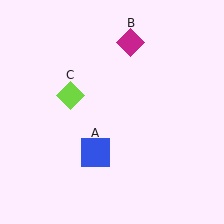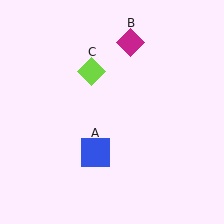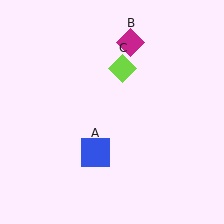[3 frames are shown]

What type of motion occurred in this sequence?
The lime diamond (object C) rotated clockwise around the center of the scene.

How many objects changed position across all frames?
1 object changed position: lime diamond (object C).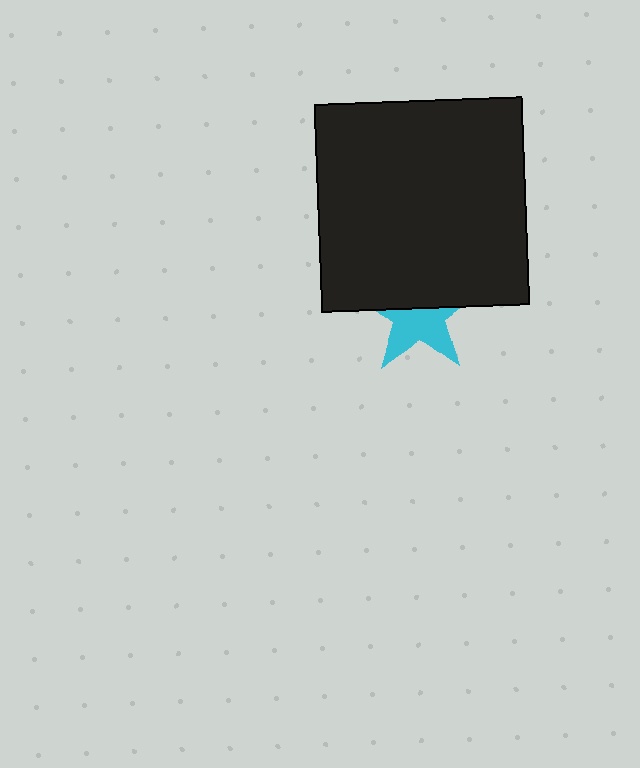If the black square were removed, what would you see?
You would see the complete cyan star.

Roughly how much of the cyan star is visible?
About half of it is visible (roughly 51%).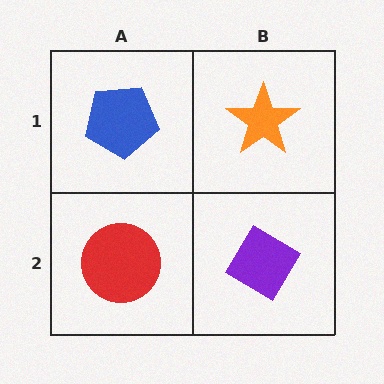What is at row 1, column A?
A blue pentagon.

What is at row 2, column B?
A purple diamond.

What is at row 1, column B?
An orange star.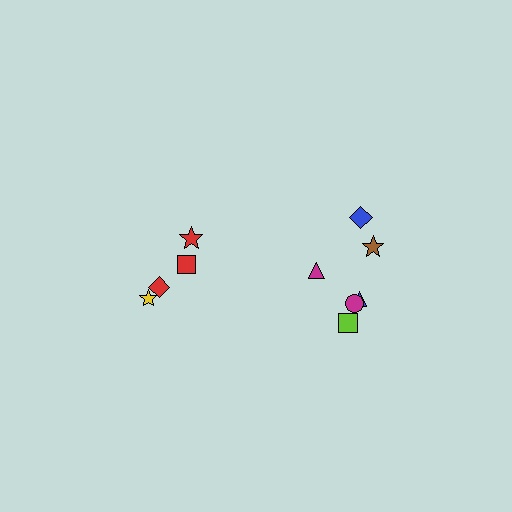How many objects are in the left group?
There are 4 objects.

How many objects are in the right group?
There are 6 objects.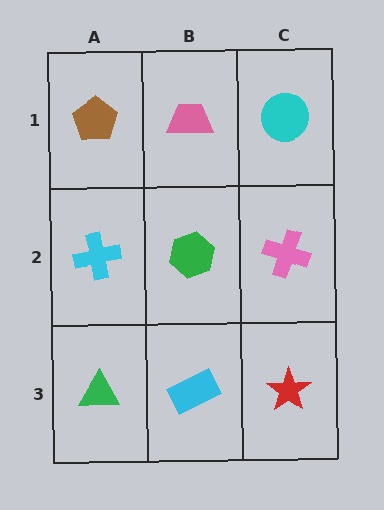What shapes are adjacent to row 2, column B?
A pink trapezoid (row 1, column B), a cyan rectangle (row 3, column B), a cyan cross (row 2, column A), a pink cross (row 2, column C).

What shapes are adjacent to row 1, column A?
A cyan cross (row 2, column A), a pink trapezoid (row 1, column B).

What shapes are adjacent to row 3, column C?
A pink cross (row 2, column C), a cyan rectangle (row 3, column B).